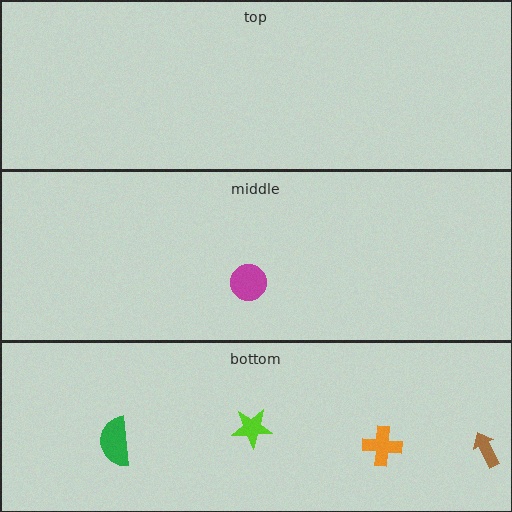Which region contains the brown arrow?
The bottom region.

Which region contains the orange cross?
The bottom region.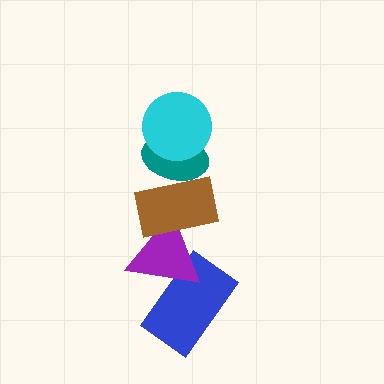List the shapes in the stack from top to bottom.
From top to bottom: the cyan circle, the teal ellipse, the brown rectangle, the purple triangle, the blue rectangle.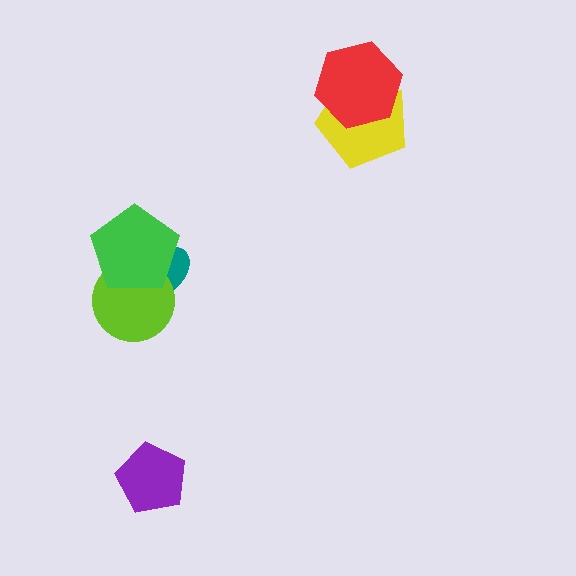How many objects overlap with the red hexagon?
1 object overlaps with the red hexagon.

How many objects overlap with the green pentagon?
2 objects overlap with the green pentagon.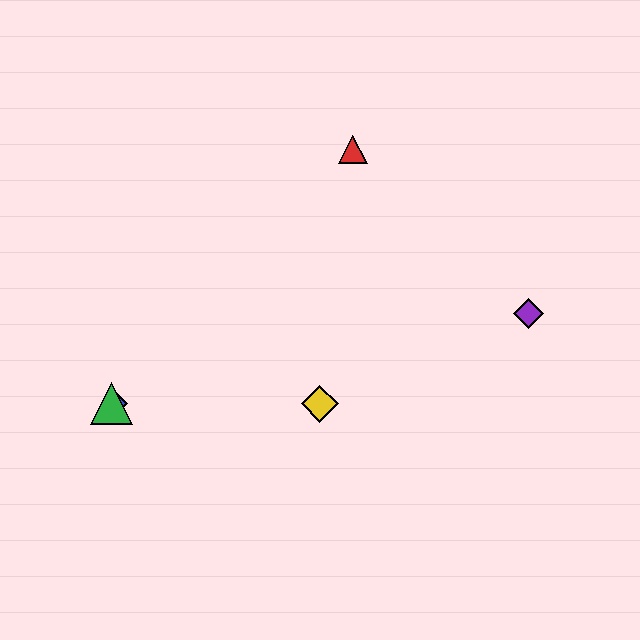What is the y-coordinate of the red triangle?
The red triangle is at y≈149.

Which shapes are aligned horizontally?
The blue diamond, the green triangle, the yellow diamond are aligned horizontally.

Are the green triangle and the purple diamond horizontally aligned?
No, the green triangle is at y≈404 and the purple diamond is at y≈313.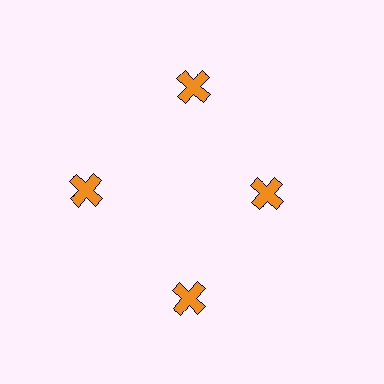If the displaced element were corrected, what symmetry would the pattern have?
It would have 4-fold rotational symmetry — the pattern would map onto itself every 90 degrees.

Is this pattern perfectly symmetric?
No. The 4 orange crosses are arranged in a ring, but one element near the 3 o'clock position is pulled inward toward the center, breaking the 4-fold rotational symmetry.